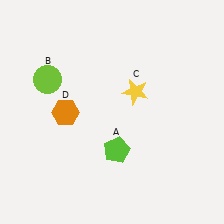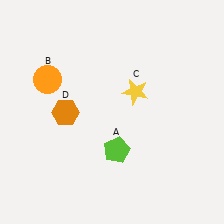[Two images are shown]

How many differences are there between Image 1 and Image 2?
There is 1 difference between the two images.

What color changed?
The circle (B) changed from lime in Image 1 to orange in Image 2.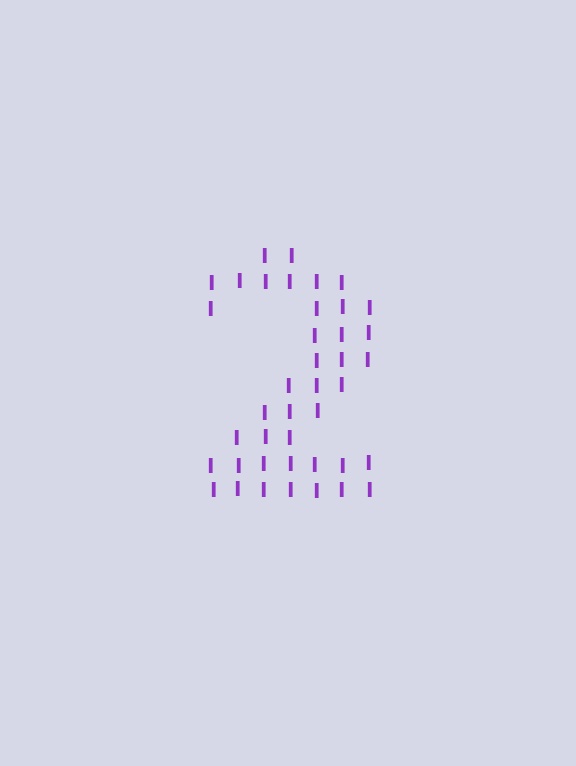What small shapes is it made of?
It is made of small letter I's.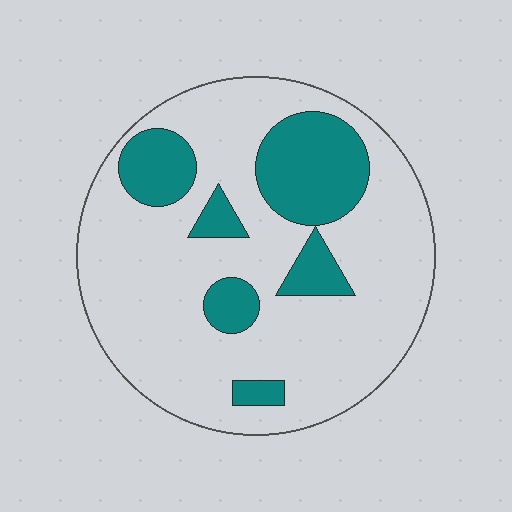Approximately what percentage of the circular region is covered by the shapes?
Approximately 25%.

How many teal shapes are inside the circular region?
6.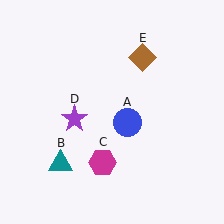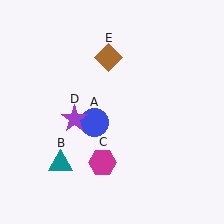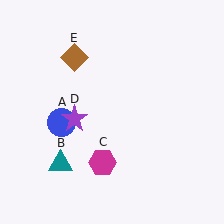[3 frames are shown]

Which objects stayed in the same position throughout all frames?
Teal triangle (object B) and magenta hexagon (object C) and purple star (object D) remained stationary.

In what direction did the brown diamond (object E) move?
The brown diamond (object E) moved left.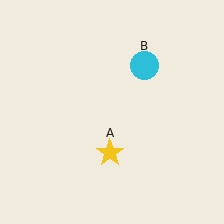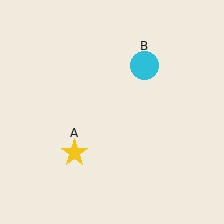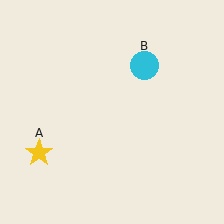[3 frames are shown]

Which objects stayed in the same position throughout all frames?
Cyan circle (object B) remained stationary.